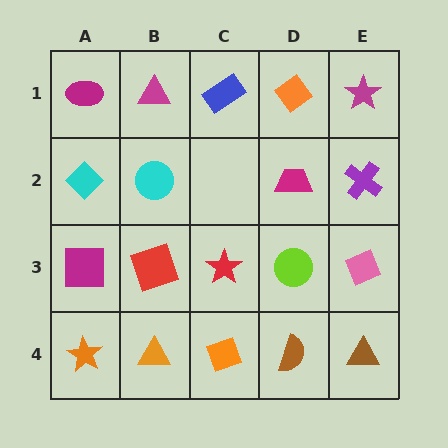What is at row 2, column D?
A magenta trapezoid.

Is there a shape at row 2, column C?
No, that cell is empty.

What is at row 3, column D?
A lime circle.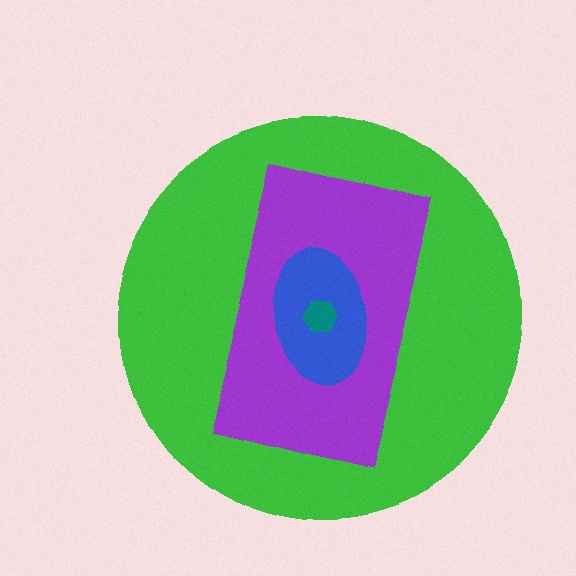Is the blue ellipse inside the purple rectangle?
Yes.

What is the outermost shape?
The green circle.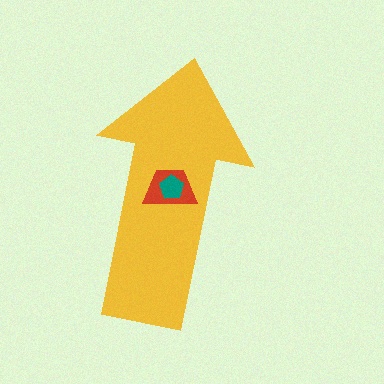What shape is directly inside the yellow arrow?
The red trapezoid.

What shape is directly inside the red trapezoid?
The teal pentagon.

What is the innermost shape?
The teal pentagon.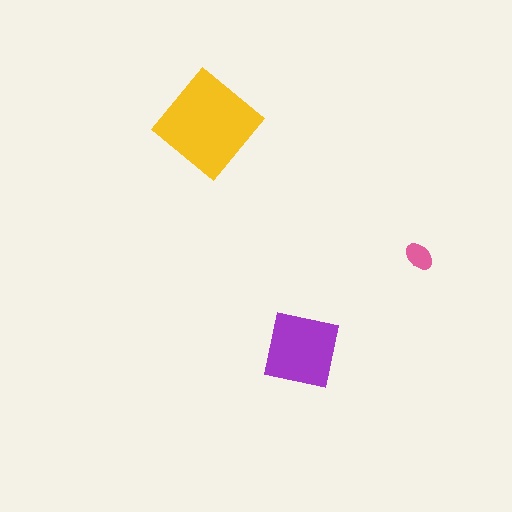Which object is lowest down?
The purple square is bottommost.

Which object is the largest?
The yellow diamond.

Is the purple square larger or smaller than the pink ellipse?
Larger.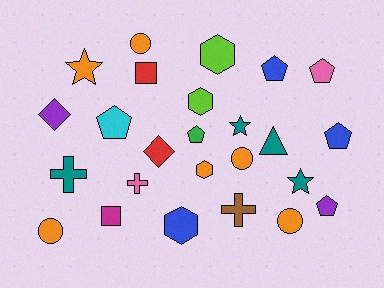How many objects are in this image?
There are 25 objects.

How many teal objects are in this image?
There are 4 teal objects.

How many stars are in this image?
There are 3 stars.